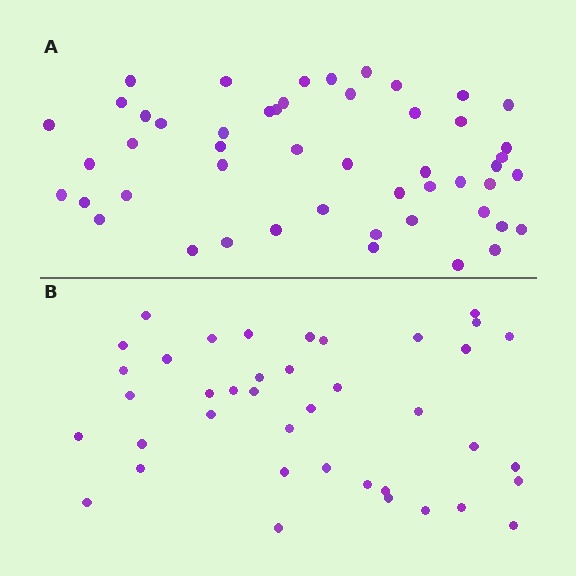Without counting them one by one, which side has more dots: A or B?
Region A (the top region) has more dots.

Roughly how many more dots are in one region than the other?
Region A has roughly 10 or so more dots than region B.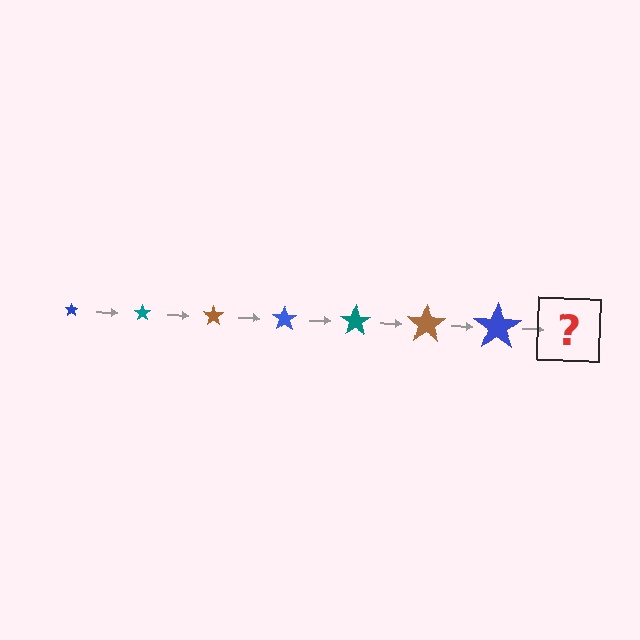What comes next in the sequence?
The next element should be a teal star, larger than the previous one.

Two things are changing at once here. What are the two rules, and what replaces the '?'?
The two rules are that the star grows larger each step and the color cycles through blue, teal, and brown. The '?' should be a teal star, larger than the previous one.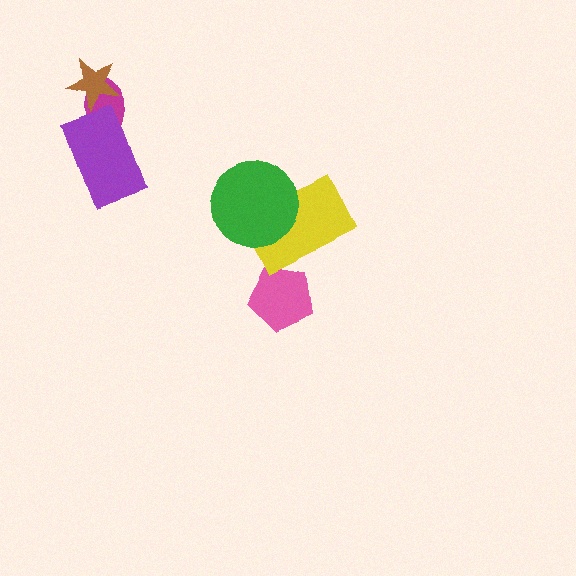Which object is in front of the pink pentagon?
The yellow rectangle is in front of the pink pentagon.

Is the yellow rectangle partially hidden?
Yes, it is partially covered by another shape.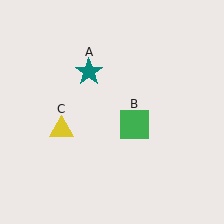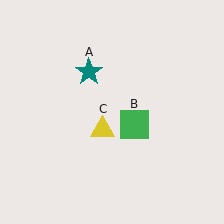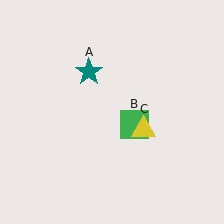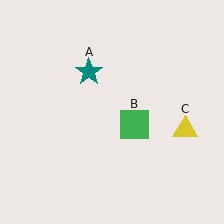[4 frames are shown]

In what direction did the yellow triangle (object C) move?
The yellow triangle (object C) moved right.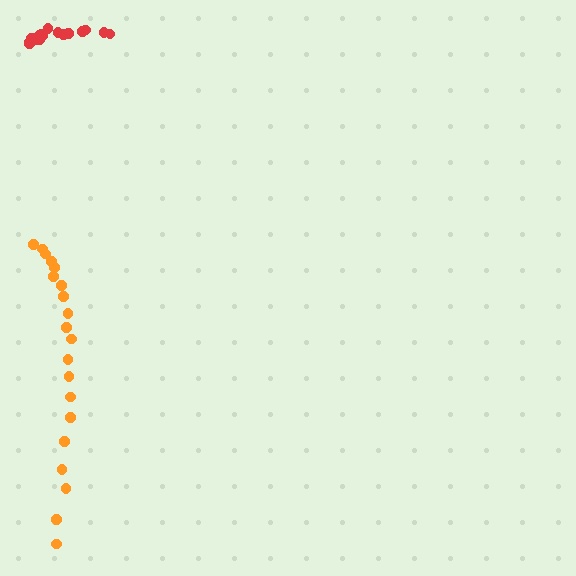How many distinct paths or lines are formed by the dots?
There are 2 distinct paths.